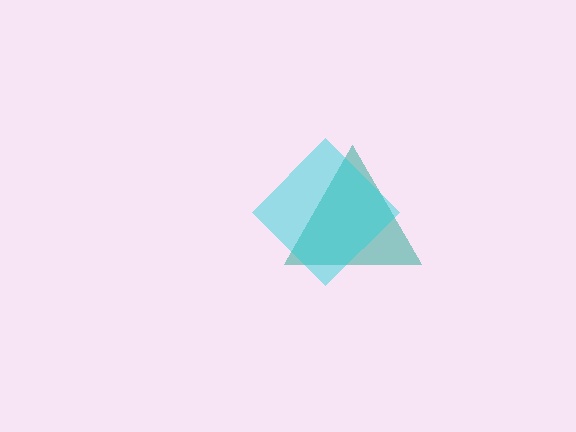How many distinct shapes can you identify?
There are 2 distinct shapes: a teal triangle, a cyan diamond.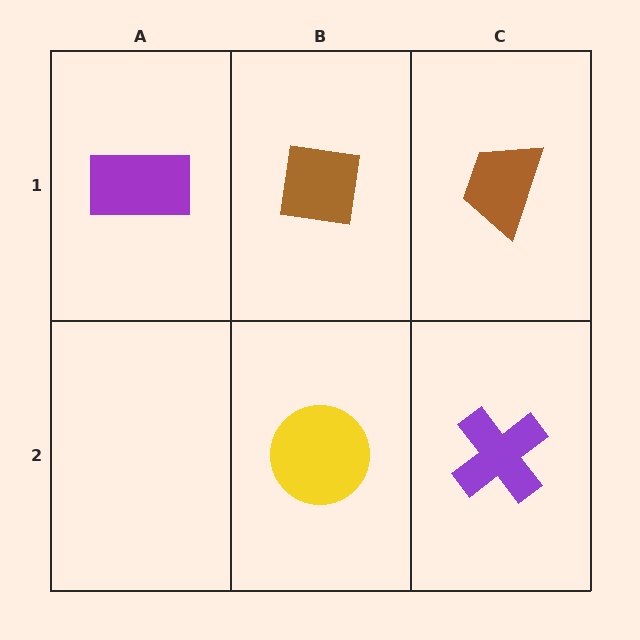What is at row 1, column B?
A brown square.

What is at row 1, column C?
A brown trapezoid.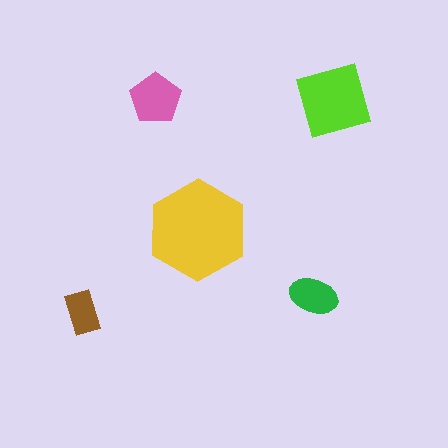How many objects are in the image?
There are 5 objects in the image.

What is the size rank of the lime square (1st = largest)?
2nd.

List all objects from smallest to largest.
The brown rectangle, the green ellipse, the pink pentagon, the lime square, the yellow hexagon.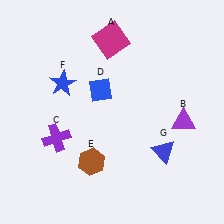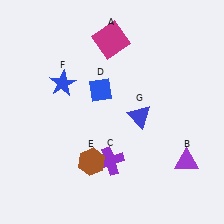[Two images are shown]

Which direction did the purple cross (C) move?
The purple cross (C) moved right.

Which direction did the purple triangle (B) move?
The purple triangle (B) moved down.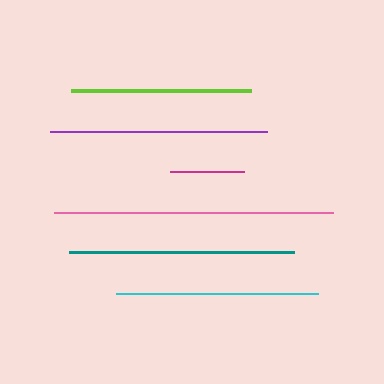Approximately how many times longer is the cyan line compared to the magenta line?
The cyan line is approximately 2.7 times the length of the magenta line.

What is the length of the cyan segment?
The cyan segment is approximately 202 pixels long.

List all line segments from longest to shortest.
From longest to shortest: pink, teal, purple, cyan, lime, magenta.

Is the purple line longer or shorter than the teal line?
The teal line is longer than the purple line.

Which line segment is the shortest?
The magenta line is the shortest at approximately 74 pixels.